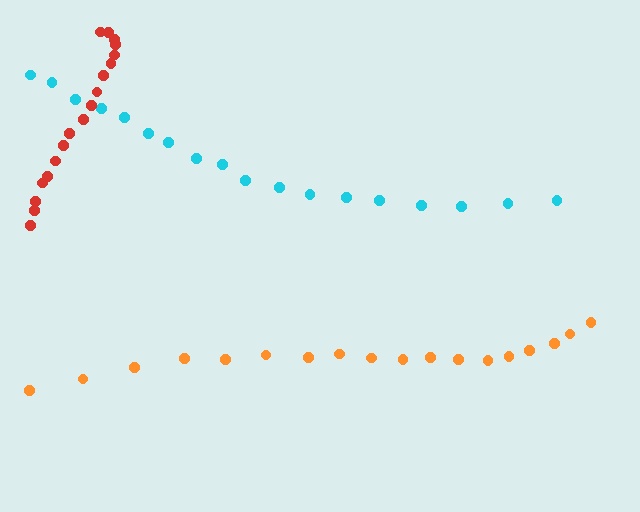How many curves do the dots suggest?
There are 3 distinct paths.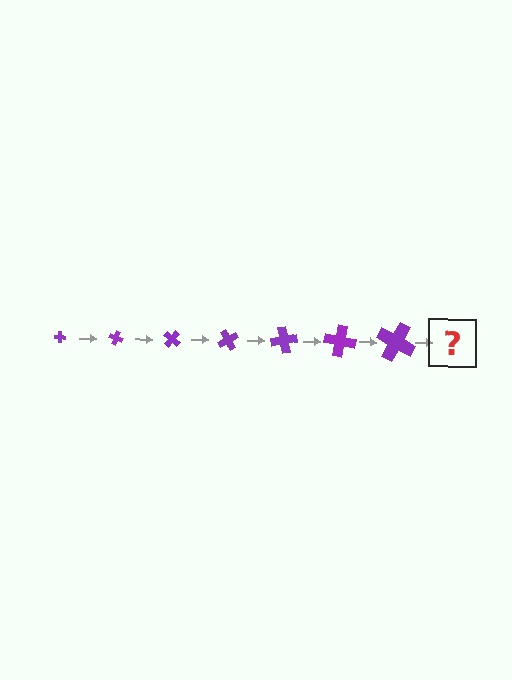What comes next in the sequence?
The next element should be a cross, larger than the previous one and rotated 140 degrees from the start.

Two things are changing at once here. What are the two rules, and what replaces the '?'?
The two rules are that the cross grows larger each step and it rotates 20 degrees each step. The '?' should be a cross, larger than the previous one and rotated 140 degrees from the start.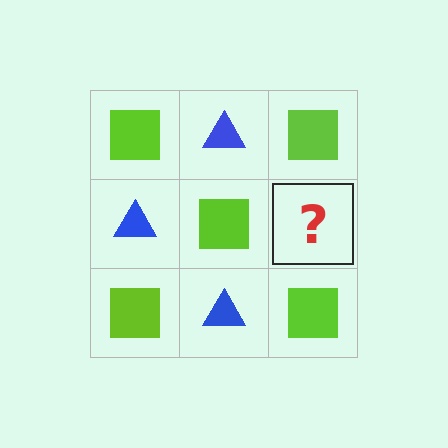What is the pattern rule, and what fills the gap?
The rule is that it alternates lime square and blue triangle in a checkerboard pattern. The gap should be filled with a blue triangle.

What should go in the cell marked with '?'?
The missing cell should contain a blue triangle.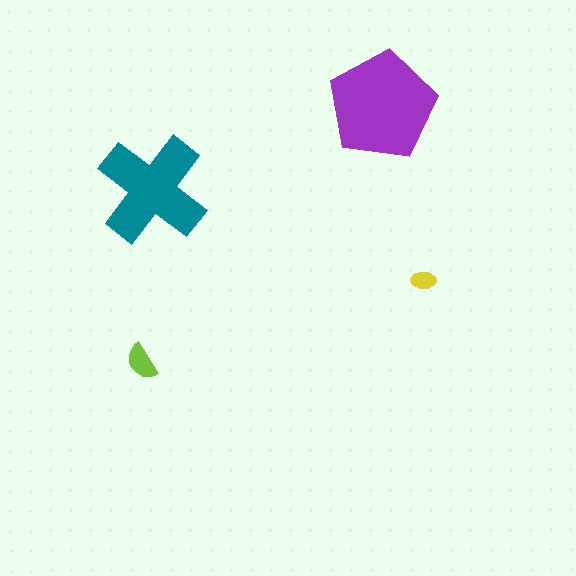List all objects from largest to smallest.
The purple pentagon, the teal cross, the lime semicircle, the yellow ellipse.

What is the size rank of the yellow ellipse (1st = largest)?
4th.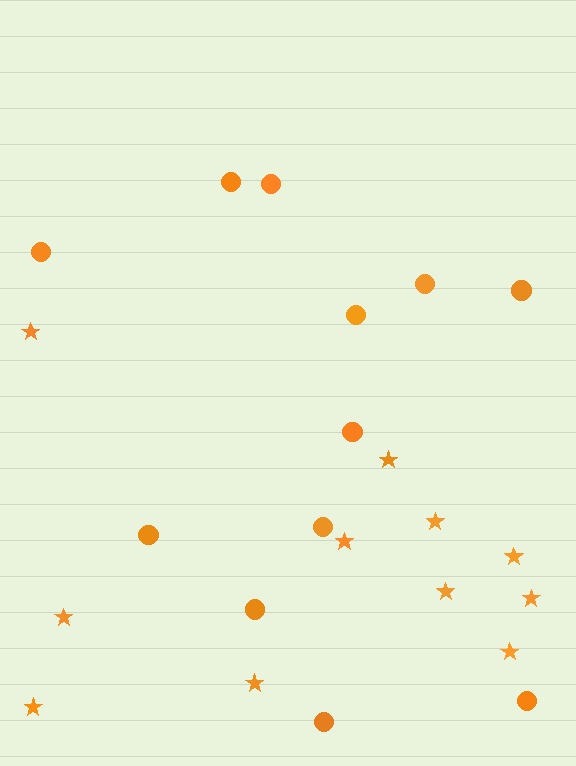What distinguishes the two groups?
There are 2 groups: one group of stars (11) and one group of circles (12).